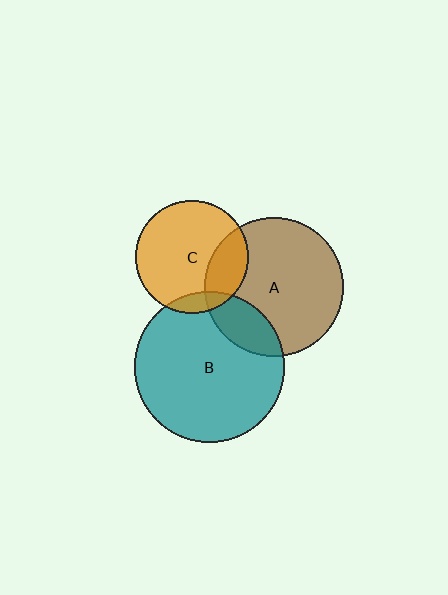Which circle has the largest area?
Circle B (teal).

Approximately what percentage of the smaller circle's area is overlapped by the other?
Approximately 20%.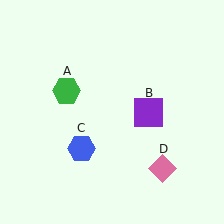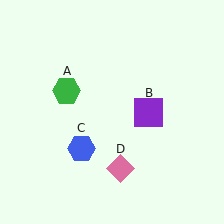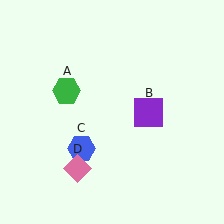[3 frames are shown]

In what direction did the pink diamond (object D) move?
The pink diamond (object D) moved left.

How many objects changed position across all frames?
1 object changed position: pink diamond (object D).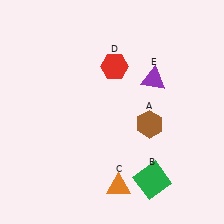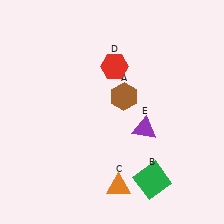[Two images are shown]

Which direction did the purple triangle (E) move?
The purple triangle (E) moved down.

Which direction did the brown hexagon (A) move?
The brown hexagon (A) moved up.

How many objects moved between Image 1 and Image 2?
2 objects moved between the two images.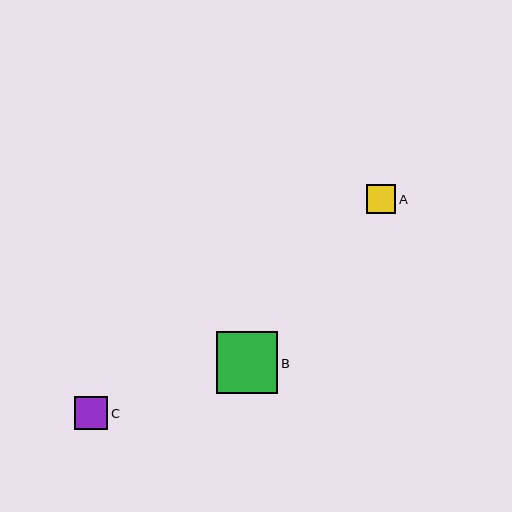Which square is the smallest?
Square A is the smallest with a size of approximately 29 pixels.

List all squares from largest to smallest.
From largest to smallest: B, C, A.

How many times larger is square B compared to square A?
Square B is approximately 2.1 times the size of square A.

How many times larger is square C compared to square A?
Square C is approximately 1.1 times the size of square A.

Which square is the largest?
Square B is the largest with a size of approximately 61 pixels.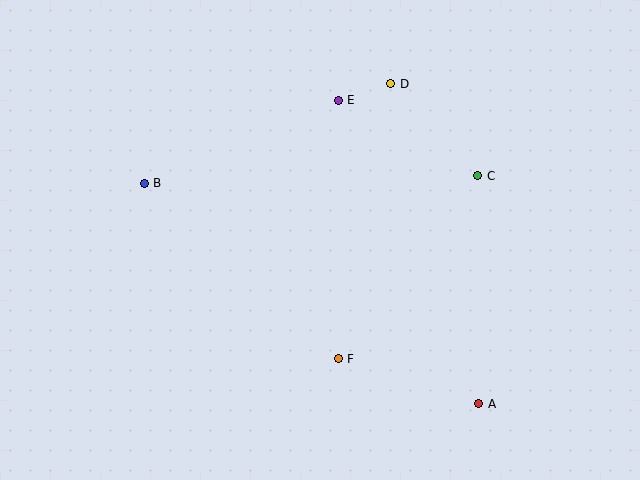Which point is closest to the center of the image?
Point F at (338, 359) is closest to the center.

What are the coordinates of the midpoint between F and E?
The midpoint between F and E is at (338, 230).